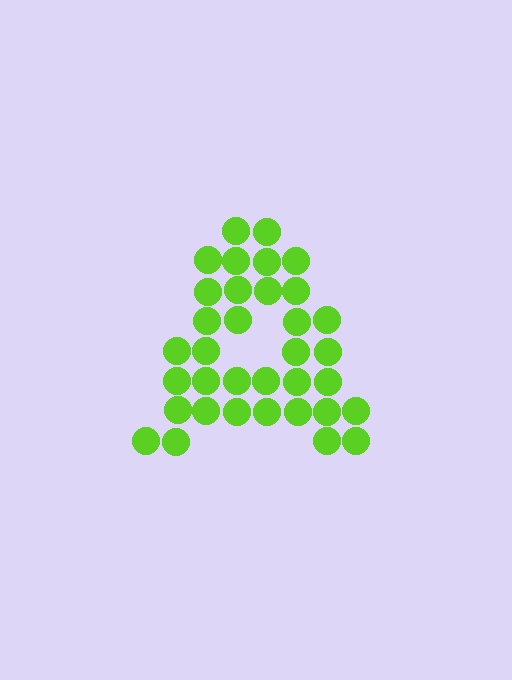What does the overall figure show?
The overall figure shows the letter A.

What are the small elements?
The small elements are circles.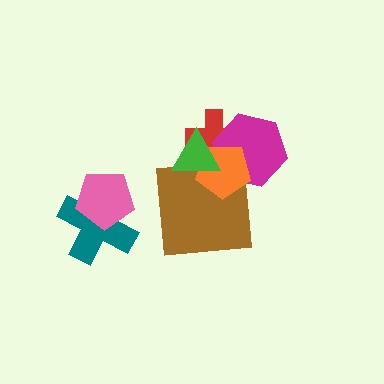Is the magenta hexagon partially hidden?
Yes, it is partially covered by another shape.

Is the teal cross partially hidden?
Yes, it is partially covered by another shape.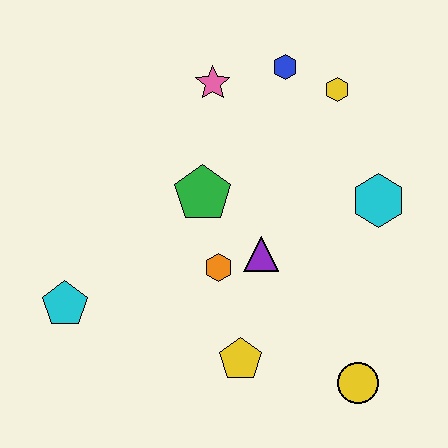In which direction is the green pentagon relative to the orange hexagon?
The green pentagon is above the orange hexagon.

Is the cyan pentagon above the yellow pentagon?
Yes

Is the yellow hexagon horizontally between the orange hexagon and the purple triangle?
No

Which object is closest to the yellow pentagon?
The orange hexagon is closest to the yellow pentagon.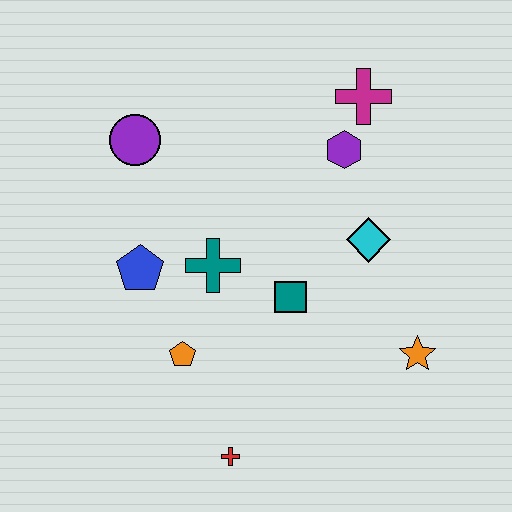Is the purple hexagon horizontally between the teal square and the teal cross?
No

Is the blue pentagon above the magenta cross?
No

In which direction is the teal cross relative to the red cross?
The teal cross is above the red cross.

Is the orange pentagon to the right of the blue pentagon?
Yes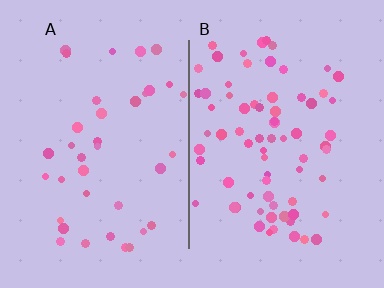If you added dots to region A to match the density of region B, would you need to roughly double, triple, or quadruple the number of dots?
Approximately double.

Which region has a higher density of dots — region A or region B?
B (the right).